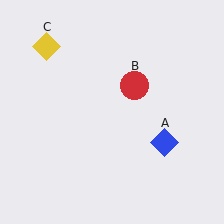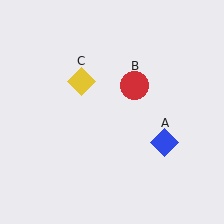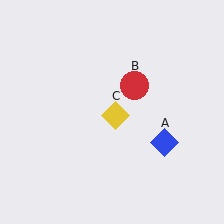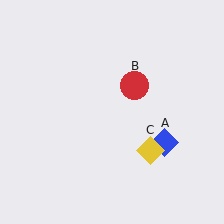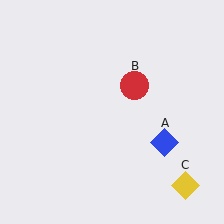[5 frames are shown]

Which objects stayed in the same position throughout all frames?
Blue diamond (object A) and red circle (object B) remained stationary.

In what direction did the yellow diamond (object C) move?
The yellow diamond (object C) moved down and to the right.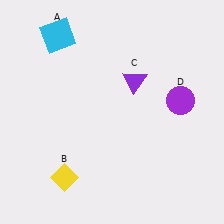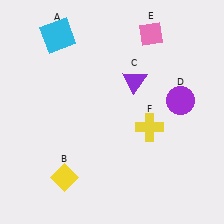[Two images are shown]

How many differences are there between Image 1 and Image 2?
There are 2 differences between the two images.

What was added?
A pink diamond (E), a yellow cross (F) were added in Image 2.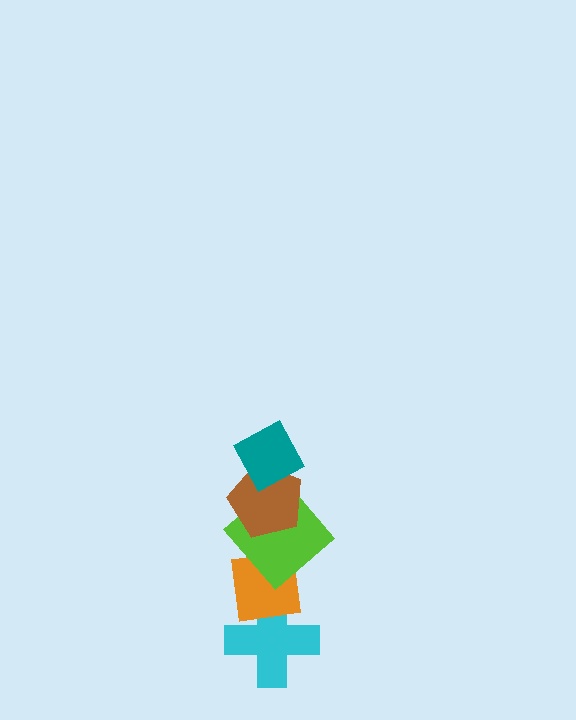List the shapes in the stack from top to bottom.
From top to bottom: the teal diamond, the brown pentagon, the lime diamond, the orange square, the cyan cross.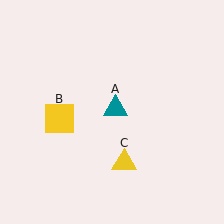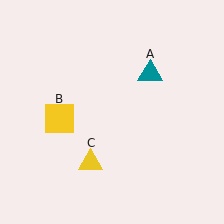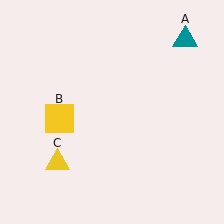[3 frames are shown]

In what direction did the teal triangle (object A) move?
The teal triangle (object A) moved up and to the right.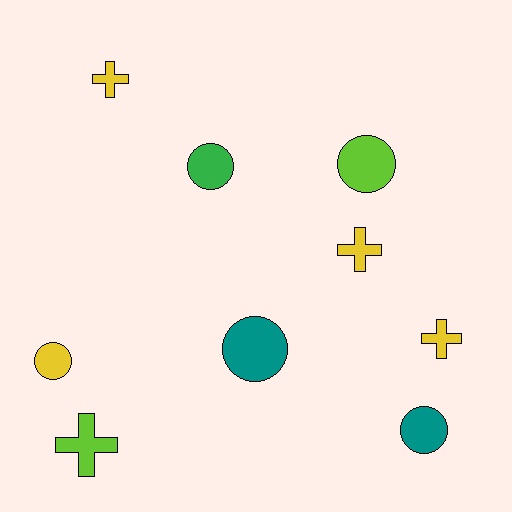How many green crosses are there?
There are no green crosses.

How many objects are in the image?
There are 9 objects.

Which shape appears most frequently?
Circle, with 5 objects.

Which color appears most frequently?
Yellow, with 4 objects.